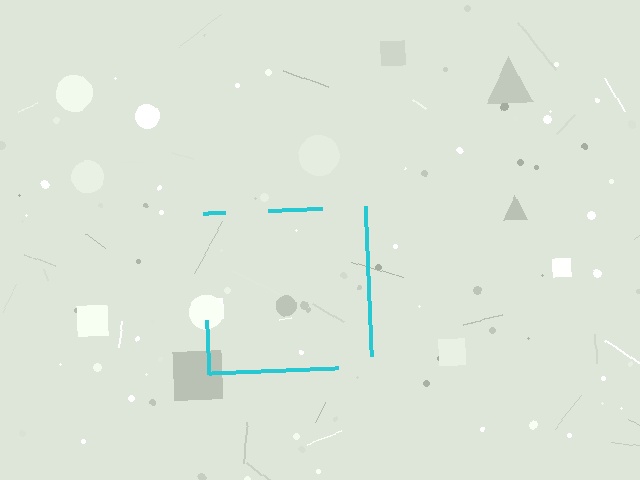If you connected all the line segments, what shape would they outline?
They would outline a square.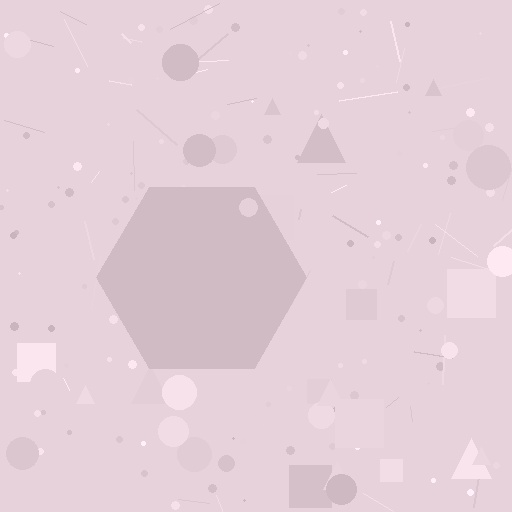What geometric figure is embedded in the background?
A hexagon is embedded in the background.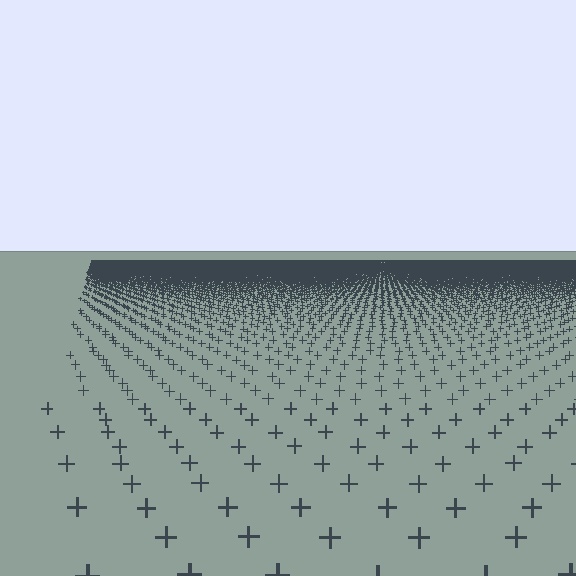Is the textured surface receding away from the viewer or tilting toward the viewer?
The surface is receding away from the viewer. Texture elements get smaller and denser toward the top.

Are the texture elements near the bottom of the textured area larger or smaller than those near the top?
Larger. Near the bottom, elements are closer to the viewer and appear at a bigger on-screen size.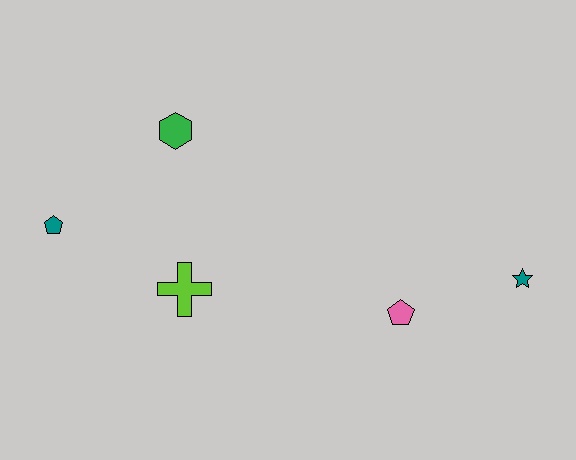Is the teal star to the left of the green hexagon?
No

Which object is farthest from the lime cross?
The teal star is farthest from the lime cross.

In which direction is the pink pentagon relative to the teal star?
The pink pentagon is to the left of the teal star.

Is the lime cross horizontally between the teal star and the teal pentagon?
Yes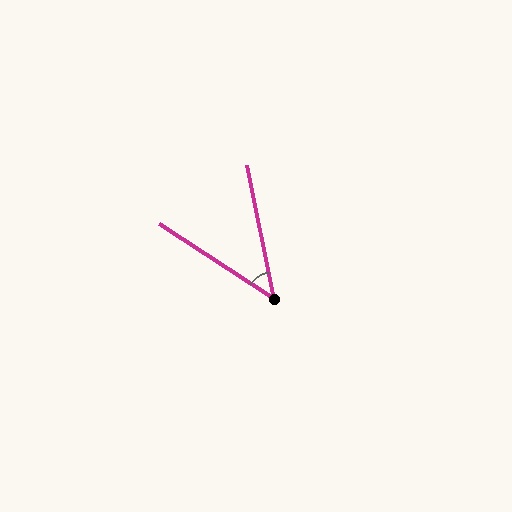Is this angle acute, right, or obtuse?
It is acute.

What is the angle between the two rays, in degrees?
Approximately 45 degrees.